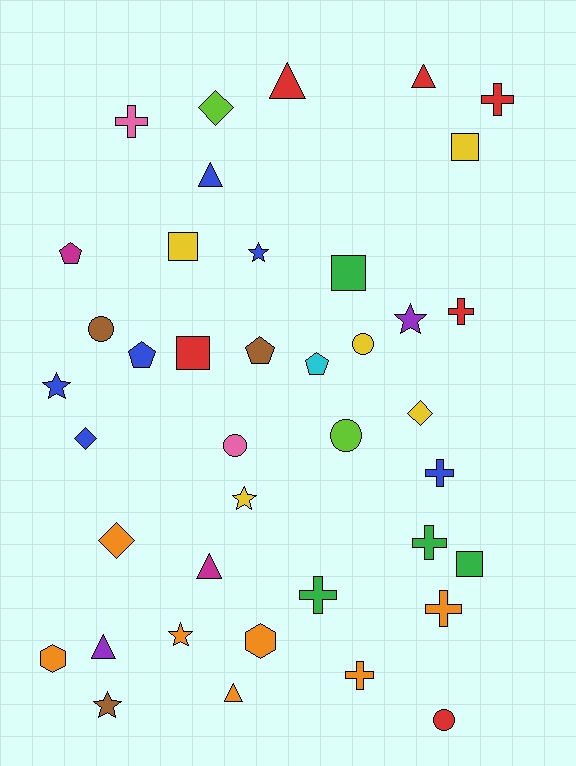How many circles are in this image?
There are 5 circles.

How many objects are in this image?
There are 40 objects.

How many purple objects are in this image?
There are 2 purple objects.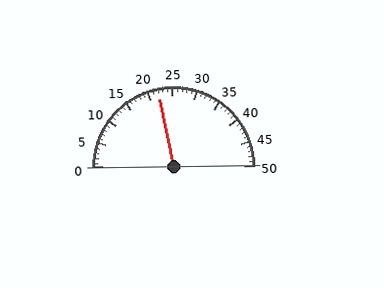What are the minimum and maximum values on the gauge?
The gauge ranges from 0 to 50.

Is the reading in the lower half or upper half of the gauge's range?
The reading is in the lower half of the range (0 to 50).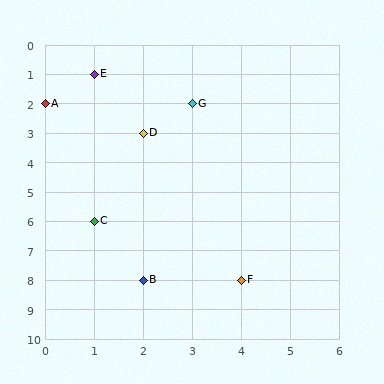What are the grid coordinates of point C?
Point C is at grid coordinates (1, 6).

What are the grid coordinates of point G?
Point G is at grid coordinates (3, 2).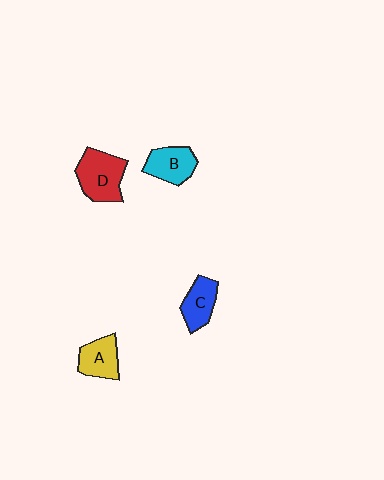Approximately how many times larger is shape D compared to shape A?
Approximately 1.4 times.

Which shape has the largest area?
Shape D (red).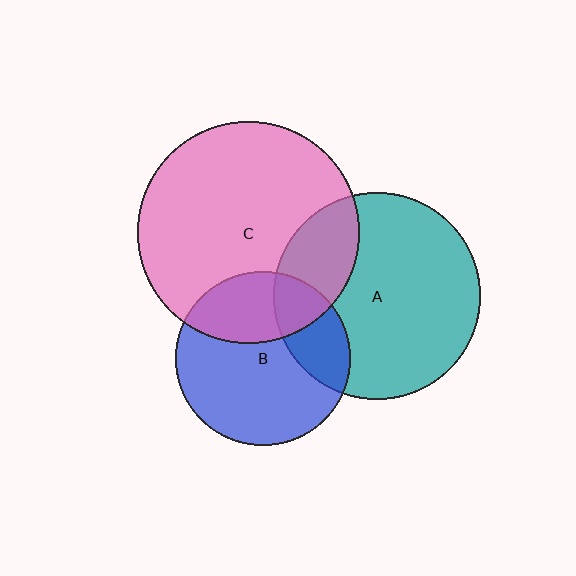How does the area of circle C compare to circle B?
Approximately 1.6 times.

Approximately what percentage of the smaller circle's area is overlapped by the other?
Approximately 30%.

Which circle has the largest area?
Circle C (pink).